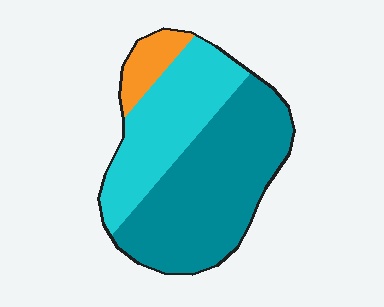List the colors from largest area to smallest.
From largest to smallest: teal, cyan, orange.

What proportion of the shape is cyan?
Cyan covers 35% of the shape.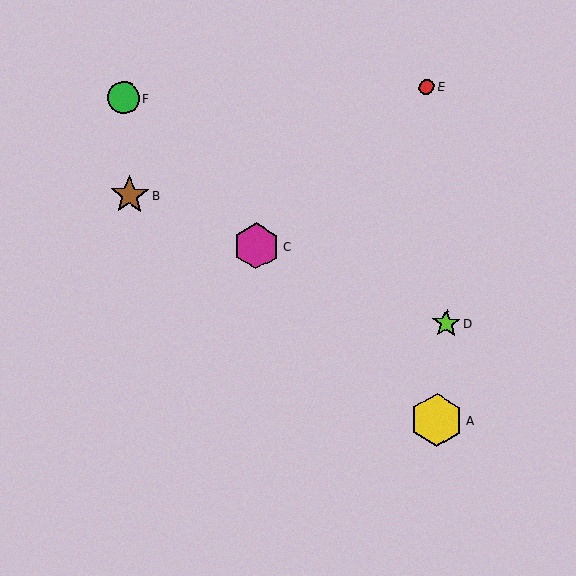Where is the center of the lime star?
The center of the lime star is at (446, 323).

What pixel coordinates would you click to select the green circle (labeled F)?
Click at (124, 98) to select the green circle F.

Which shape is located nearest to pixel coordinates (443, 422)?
The yellow hexagon (labeled A) at (437, 420) is nearest to that location.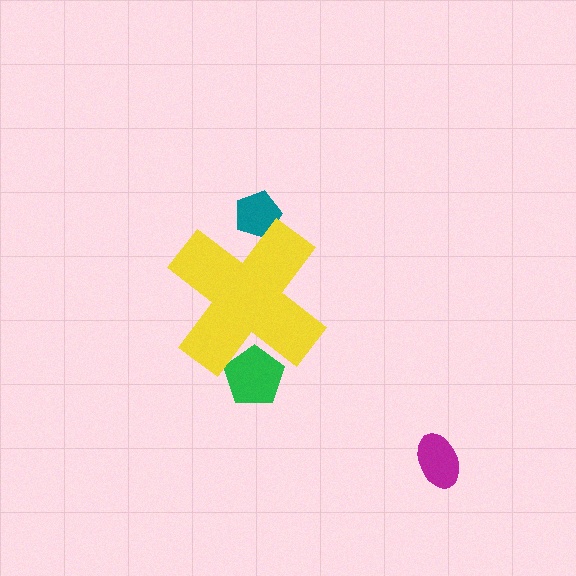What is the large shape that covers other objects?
A yellow cross.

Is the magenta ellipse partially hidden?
No, the magenta ellipse is fully visible.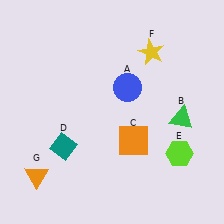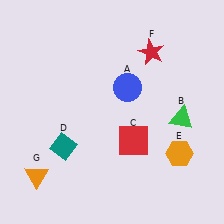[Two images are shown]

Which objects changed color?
C changed from orange to red. E changed from lime to orange. F changed from yellow to red.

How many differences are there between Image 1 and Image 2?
There are 3 differences between the two images.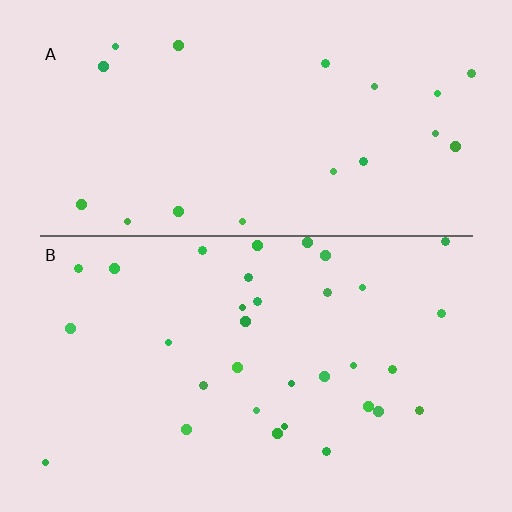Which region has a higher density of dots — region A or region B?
B (the bottom).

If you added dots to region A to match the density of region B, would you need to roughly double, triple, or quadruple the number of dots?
Approximately double.